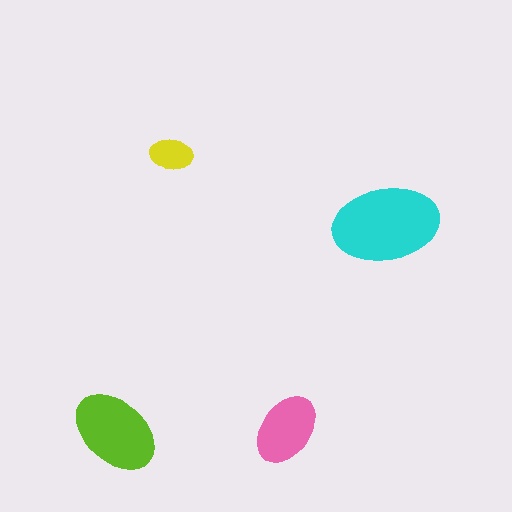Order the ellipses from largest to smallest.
the cyan one, the lime one, the pink one, the yellow one.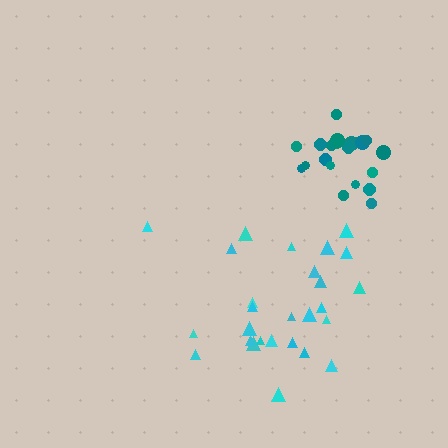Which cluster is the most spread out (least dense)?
Cyan.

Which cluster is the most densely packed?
Teal.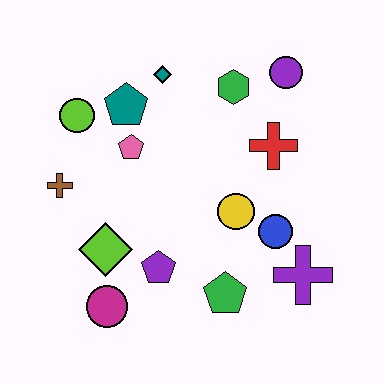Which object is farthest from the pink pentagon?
The purple cross is farthest from the pink pentagon.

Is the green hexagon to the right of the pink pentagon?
Yes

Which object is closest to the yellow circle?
The blue circle is closest to the yellow circle.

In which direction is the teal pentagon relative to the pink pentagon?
The teal pentagon is above the pink pentagon.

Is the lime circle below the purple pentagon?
No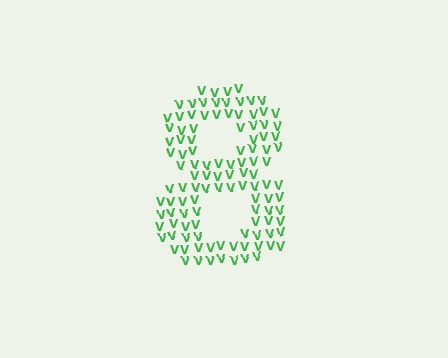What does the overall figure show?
The overall figure shows the digit 8.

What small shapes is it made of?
It is made of small letter V's.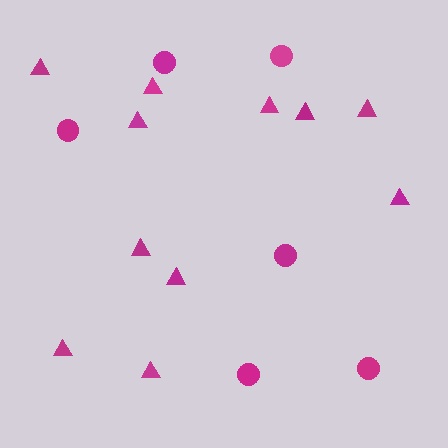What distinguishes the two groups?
There are 2 groups: one group of circles (6) and one group of triangles (11).